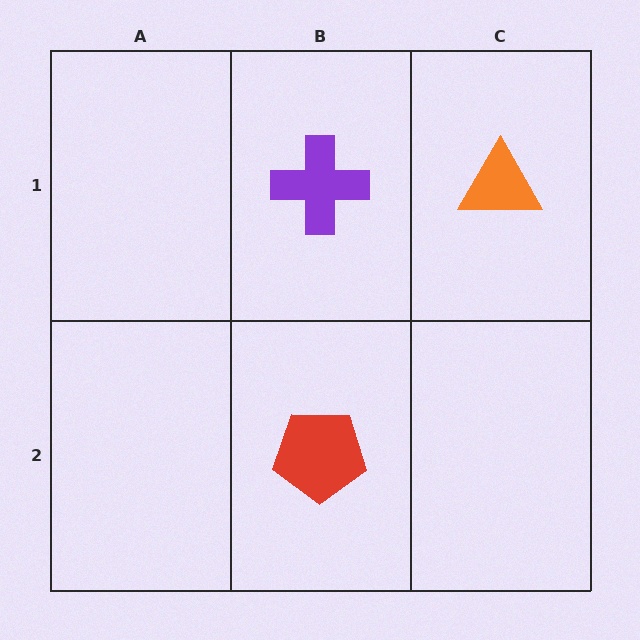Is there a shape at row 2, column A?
No, that cell is empty.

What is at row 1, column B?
A purple cross.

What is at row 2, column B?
A red pentagon.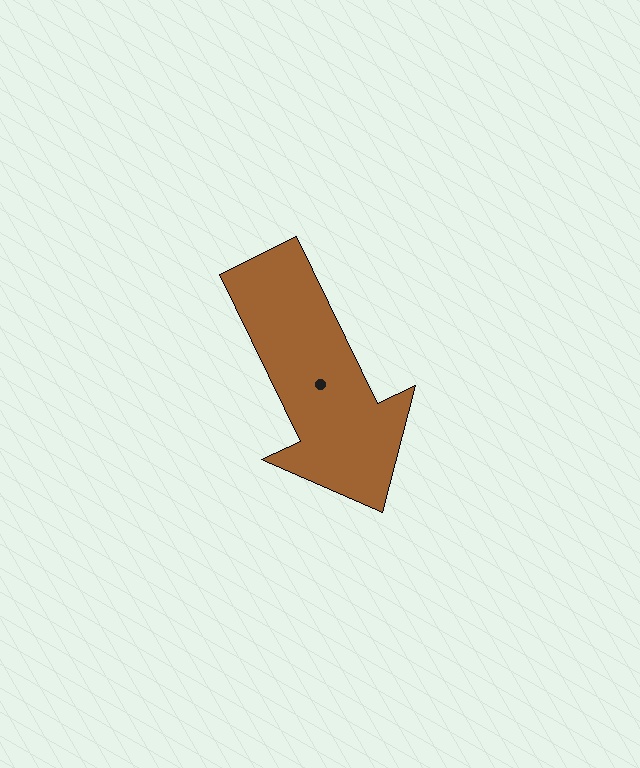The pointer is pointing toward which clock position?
Roughly 5 o'clock.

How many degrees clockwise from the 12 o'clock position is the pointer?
Approximately 154 degrees.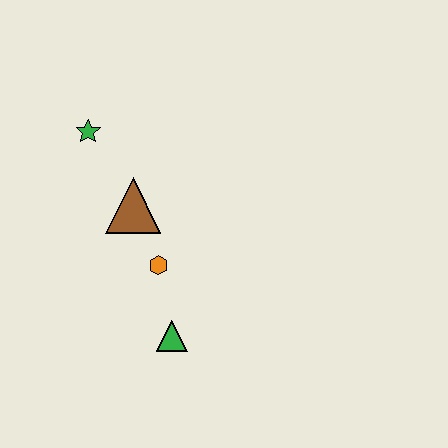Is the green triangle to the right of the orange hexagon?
Yes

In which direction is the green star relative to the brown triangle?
The green star is above the brown triangle.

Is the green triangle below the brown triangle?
Yes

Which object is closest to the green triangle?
The orange hexagon is closest to the green triangle.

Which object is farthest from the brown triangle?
The green triangle is farthest from the brown triangle.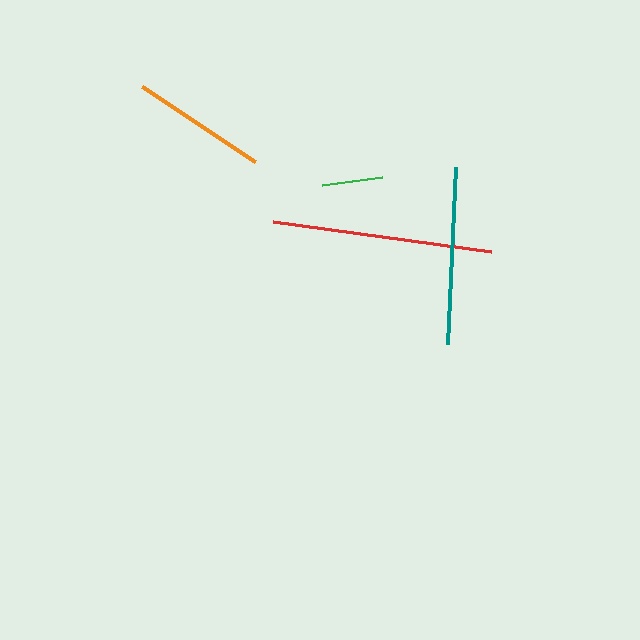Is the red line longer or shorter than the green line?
The red line is longer than the green line.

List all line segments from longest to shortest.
From longest to shortest: red, teal, orange, green.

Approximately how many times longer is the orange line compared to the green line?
The orange line is approximately 2.2 times the length of the green line.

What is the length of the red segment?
The red segment is approximately 221 pixels long.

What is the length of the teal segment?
The teal segment is approximately 176 pixels long.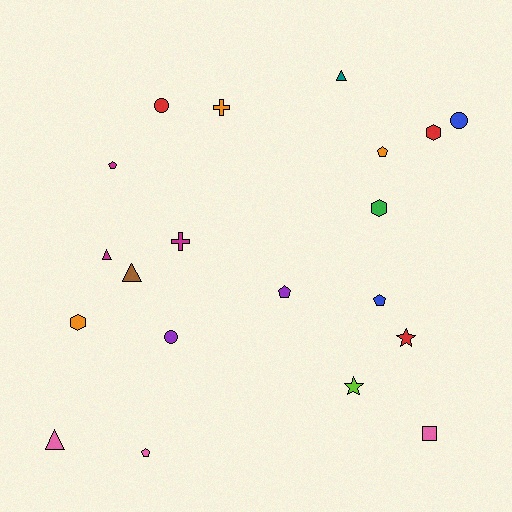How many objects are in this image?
There are 20 objects.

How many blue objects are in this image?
There are 2 blue objects.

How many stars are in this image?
There are 2 stars.